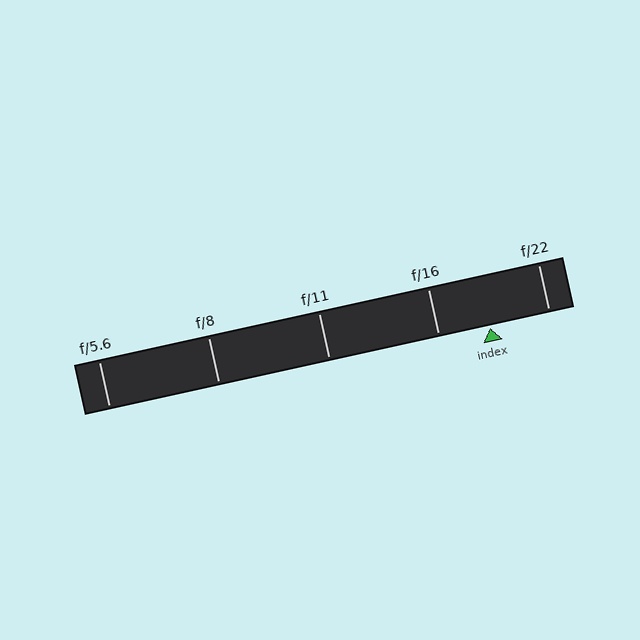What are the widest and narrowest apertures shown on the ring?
The widest aperture shown is f/5.6 and the narrowest is f/22.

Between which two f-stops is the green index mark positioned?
The index mark is between f/16 and f/22.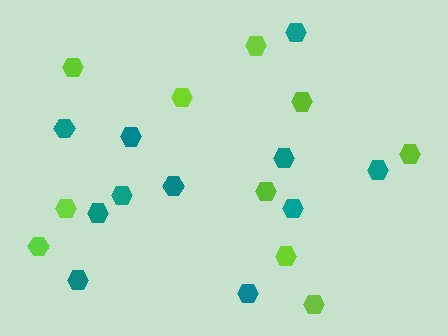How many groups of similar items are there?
There are 2 groups: one group of lime hexagons (10) and one group of teal hexagons (11).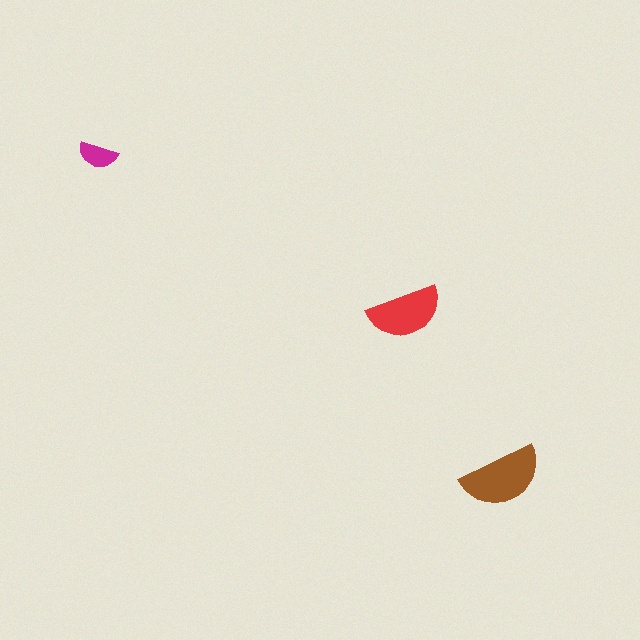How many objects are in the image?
There are 3 objects in the image.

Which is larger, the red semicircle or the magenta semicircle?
The red one.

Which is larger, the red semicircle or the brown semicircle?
The brown one.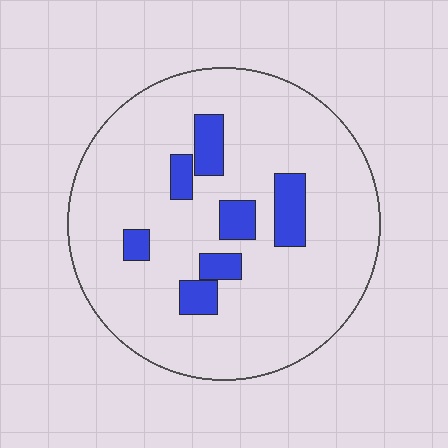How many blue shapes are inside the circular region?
7.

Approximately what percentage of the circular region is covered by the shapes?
Approximately 15%.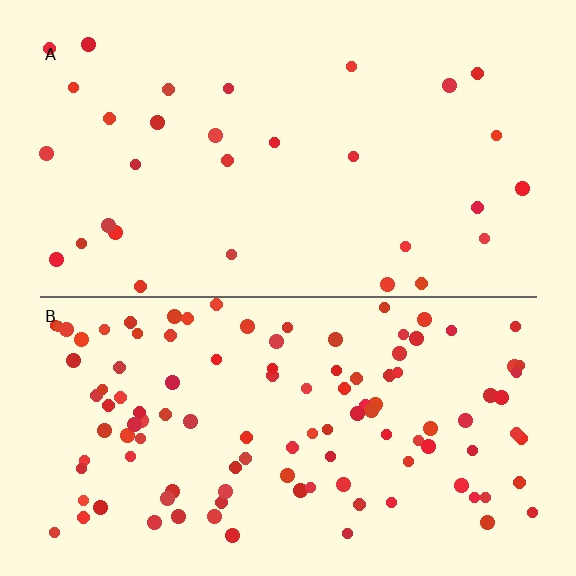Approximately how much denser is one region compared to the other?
Approximately 3.7× — region B over region A.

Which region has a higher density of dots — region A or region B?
B (the bottom).